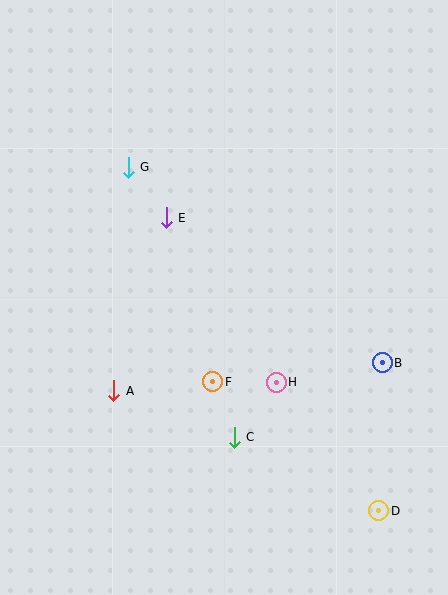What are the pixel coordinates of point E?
Point E is at (166, 218).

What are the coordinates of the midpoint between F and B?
The midpoint between F and B is at (297, 372).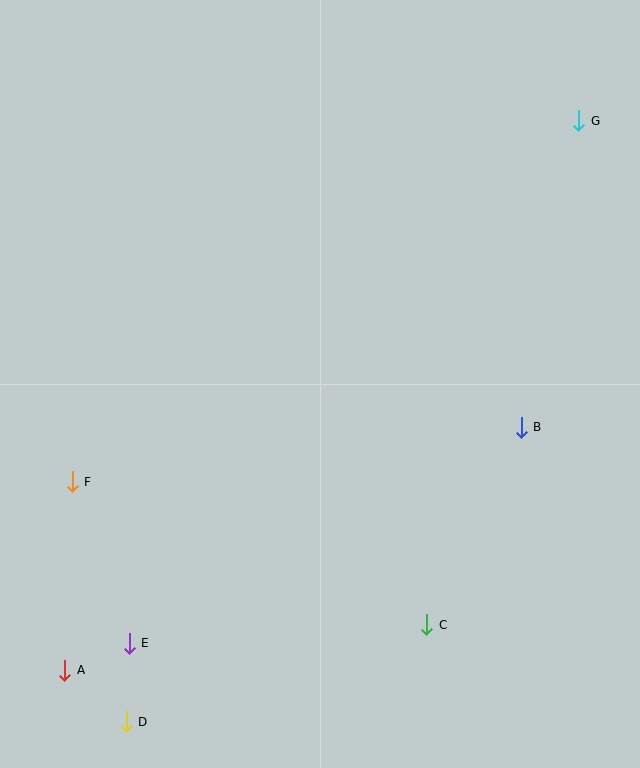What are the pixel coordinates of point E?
Point E is at (129, 643).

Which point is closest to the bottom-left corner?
Point A is closest to the bottom-left corner.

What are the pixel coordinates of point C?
Point C is at (427, 625).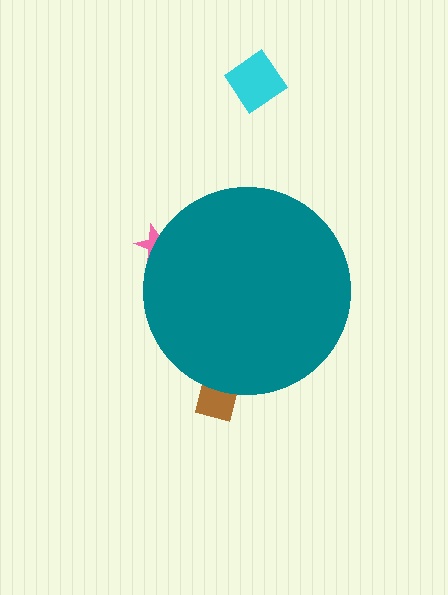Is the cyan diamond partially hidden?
No, the cyan diamond is fully visible.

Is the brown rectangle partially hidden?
Yes, the brown rectangle is partially hidden behind the teal circle.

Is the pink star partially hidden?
Yes, the pink star is partially hidden behind the teal circle.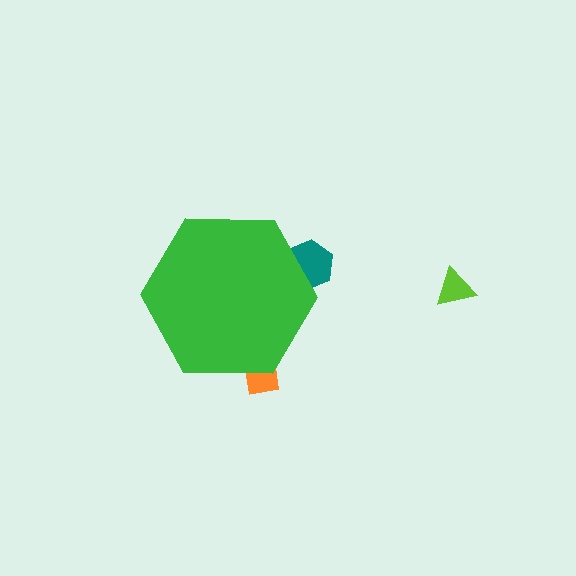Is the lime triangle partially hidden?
No, the lime triangle is fully visible.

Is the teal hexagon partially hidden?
Yes, the teal hexagon is partially hidden behind the green hexagon.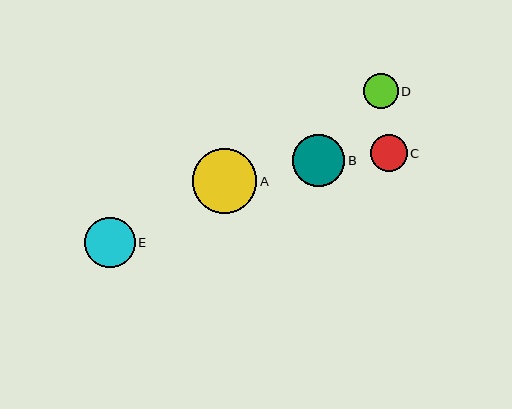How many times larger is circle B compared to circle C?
Circle B is approximately 1.4 times the size of circle C.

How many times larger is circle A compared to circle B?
Circle A is approximately 1.2 times the size of circle B.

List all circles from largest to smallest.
From largest to smallest: A, B, E, C, D.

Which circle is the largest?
Circle A is the largest with a size of approximately 64 pixels.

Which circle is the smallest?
Circle D is the smallest with a size of approximately 34 pixels.